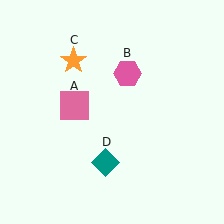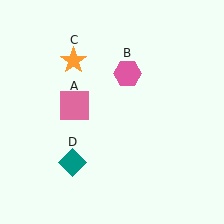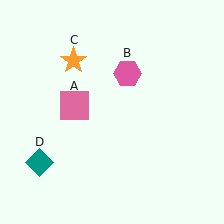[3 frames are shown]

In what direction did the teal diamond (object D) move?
The teal diamond (object D) moved left.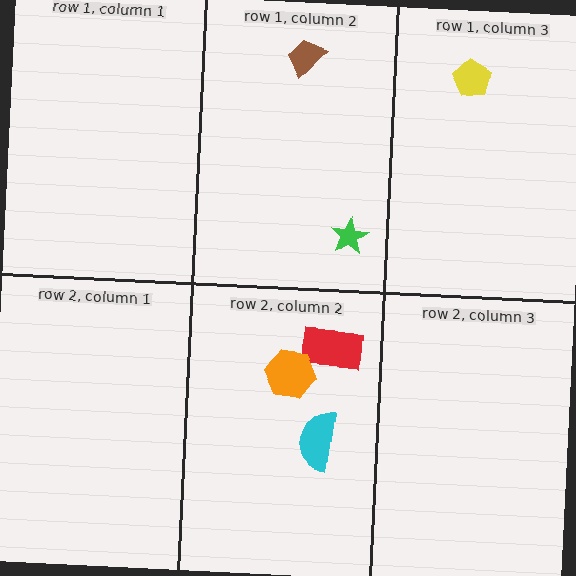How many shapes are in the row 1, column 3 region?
1.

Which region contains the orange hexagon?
The row 2, column 2 region.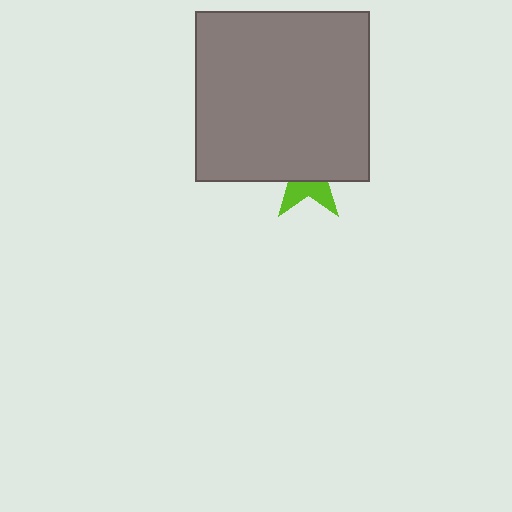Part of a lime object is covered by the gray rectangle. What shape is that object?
It is a star.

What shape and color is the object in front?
The object in front is a gray rectangle.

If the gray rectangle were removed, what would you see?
You would see the complete lime star.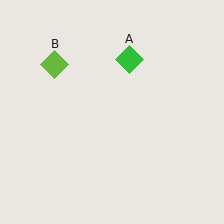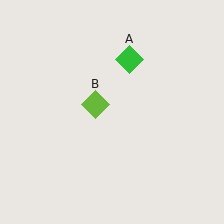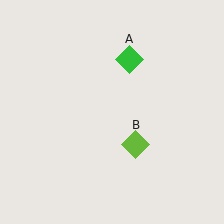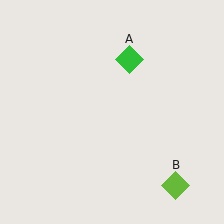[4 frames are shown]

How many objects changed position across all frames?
1 object changed position: lime diamond (object B).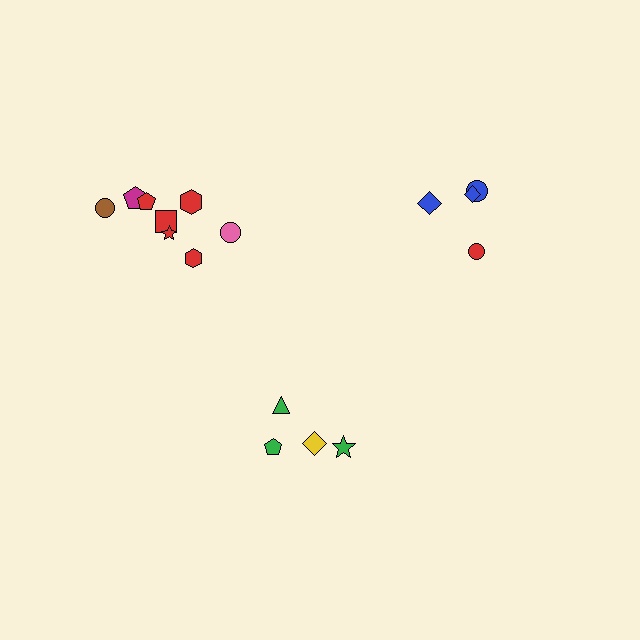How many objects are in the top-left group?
There are 8 objects.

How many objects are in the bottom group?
There are 4 objects.